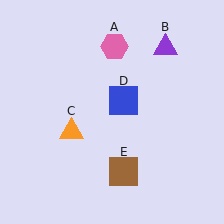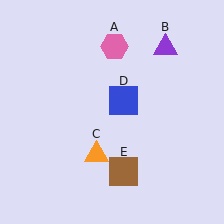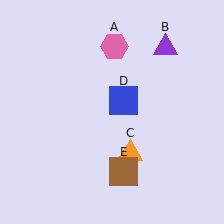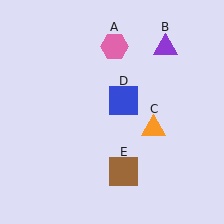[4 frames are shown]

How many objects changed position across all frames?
1 object changed position: orange triangle (object C).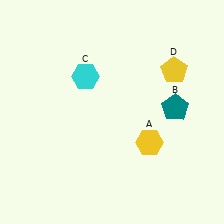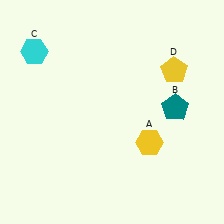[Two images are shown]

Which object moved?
The cyan hexagon (C) moved left.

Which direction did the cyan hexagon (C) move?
The cyan hexagon (C) moved left.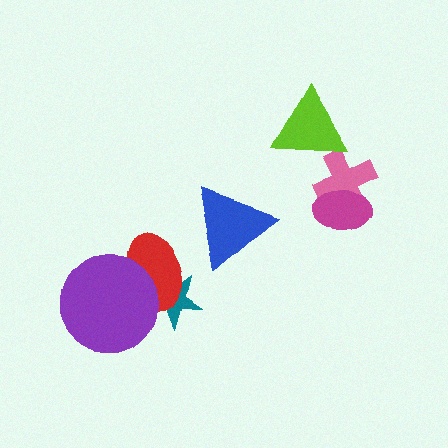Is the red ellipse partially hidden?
Yes, it is partially covered by another shape.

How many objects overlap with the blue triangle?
0 objects overlap with the blue triangle.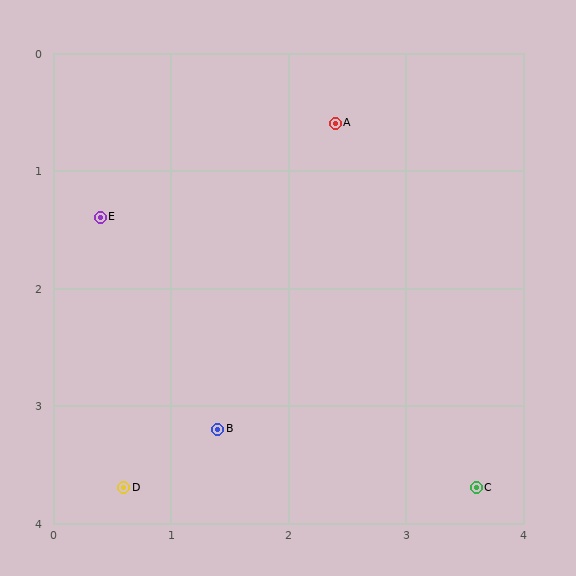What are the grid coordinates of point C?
Point C is at approximately (3.6, 3.7).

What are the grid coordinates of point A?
Point A is at approximately (2.4, 0.6).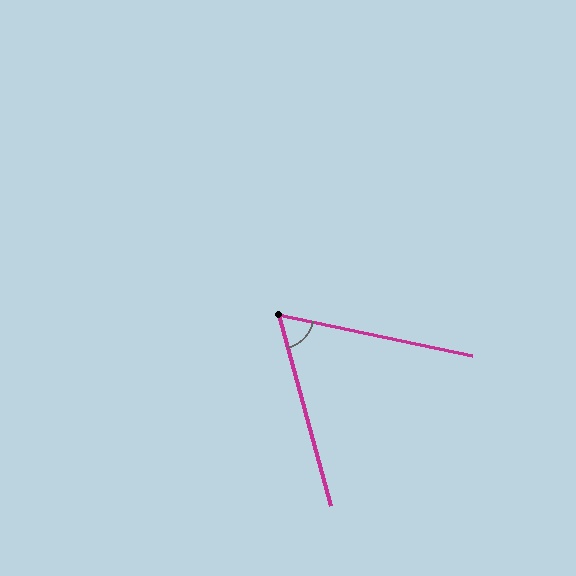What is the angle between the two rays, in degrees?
Approximately 63 degrees.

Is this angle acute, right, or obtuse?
It is acute.